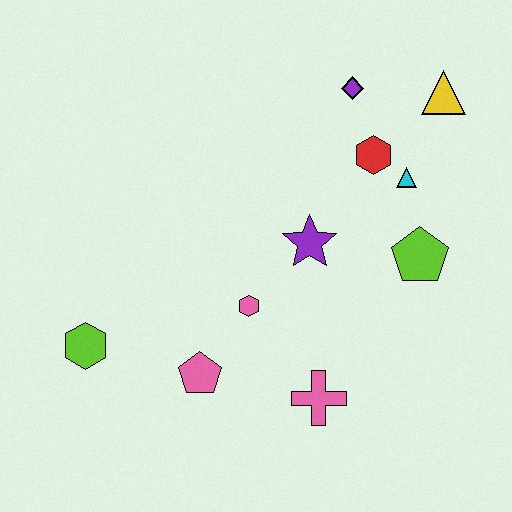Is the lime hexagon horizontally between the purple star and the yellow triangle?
No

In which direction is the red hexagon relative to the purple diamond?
The red hexagon is below the purple diamond.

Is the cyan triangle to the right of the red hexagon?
Yes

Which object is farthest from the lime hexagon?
The yellow triangle is farthest from the lime hexagon.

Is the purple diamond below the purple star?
No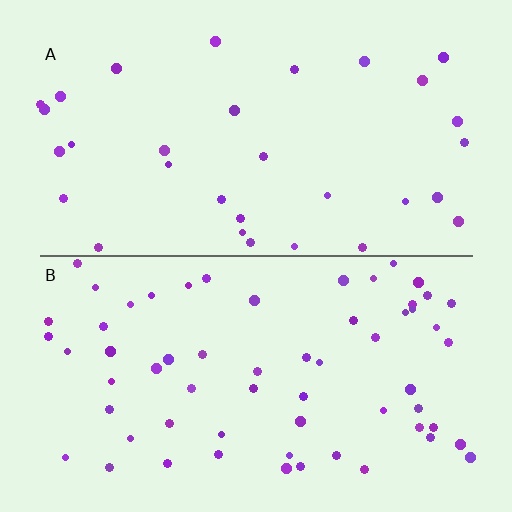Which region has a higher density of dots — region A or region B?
B (the bottom).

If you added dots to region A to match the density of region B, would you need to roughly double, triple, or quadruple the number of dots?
Approximately double.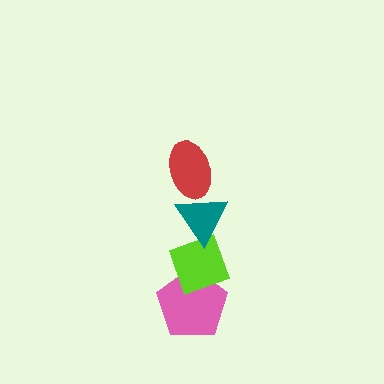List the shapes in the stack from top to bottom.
From top to bottom: the red ellipse, the teal triangle, the lime diamond, the pink pentagon.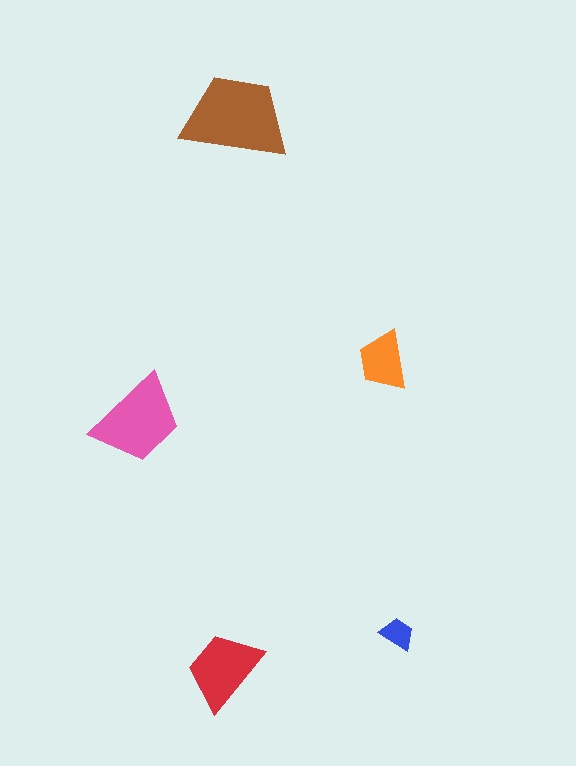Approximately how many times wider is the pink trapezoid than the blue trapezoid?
About 2.5 times wider.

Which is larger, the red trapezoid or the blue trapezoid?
The red one.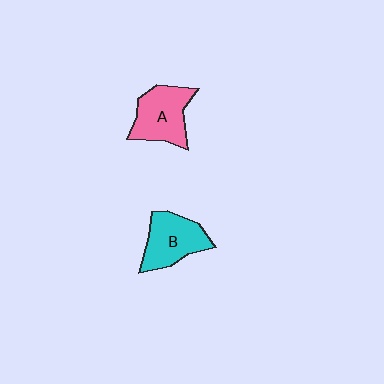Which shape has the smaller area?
Shape B (cyan).